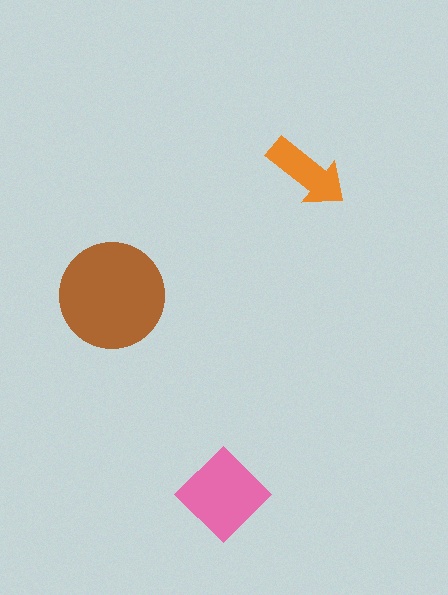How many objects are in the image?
There are 3 objects in the image.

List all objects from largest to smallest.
The brown circle, the pink diamond, the orange arrow.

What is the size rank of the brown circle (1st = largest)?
1st.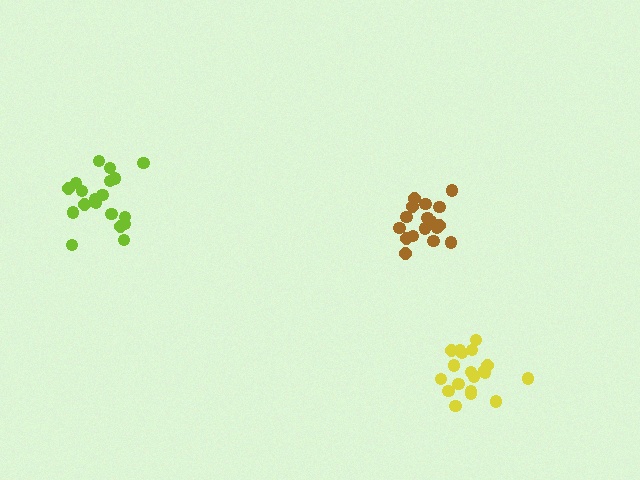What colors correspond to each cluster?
The clusters are colored: brown, yellow, lime.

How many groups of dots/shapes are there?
There are 3 groups.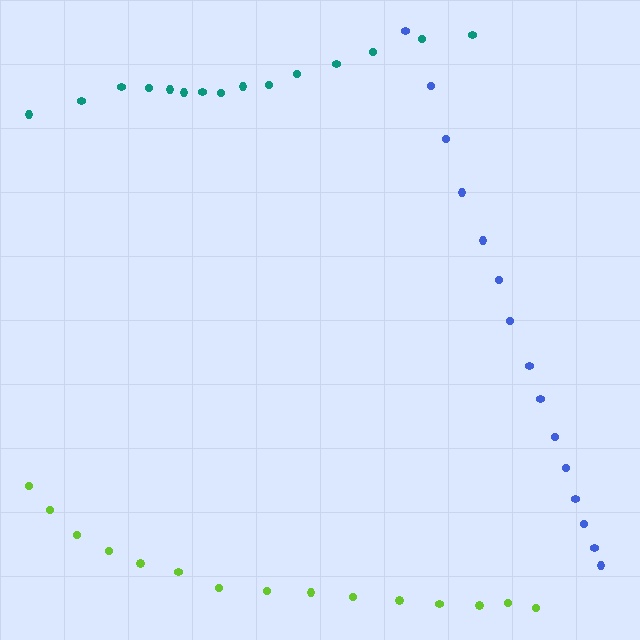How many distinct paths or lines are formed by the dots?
There are 3 distinct paths.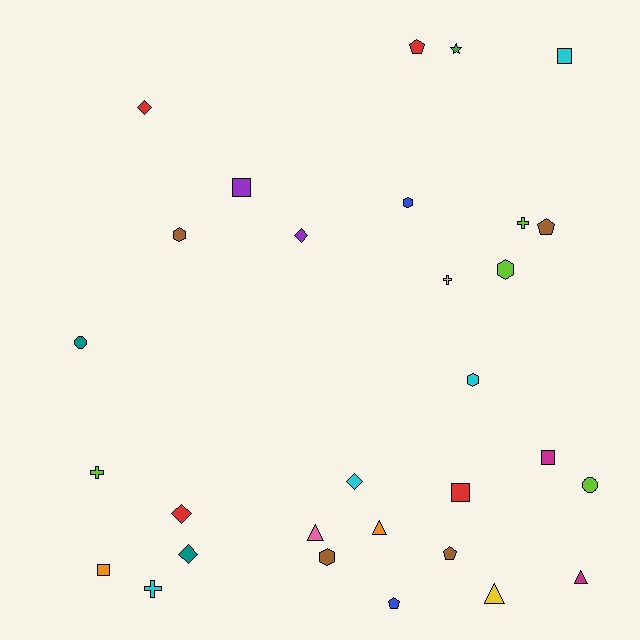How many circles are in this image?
There are 2 circles.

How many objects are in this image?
There are 30 objects.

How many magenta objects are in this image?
There are 2 magenta objects.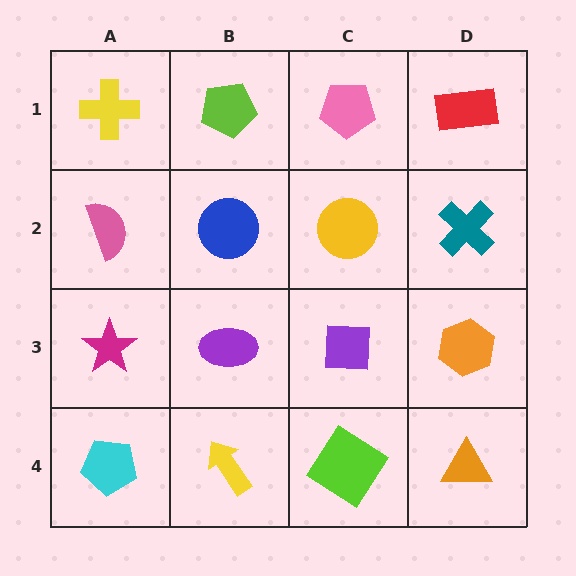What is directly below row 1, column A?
A pink semicircle.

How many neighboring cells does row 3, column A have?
3.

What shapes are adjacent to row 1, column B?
A blue circle (row 2, column B), a yellow cross (row 1, column A), a pink pentagon (row 1, column C).